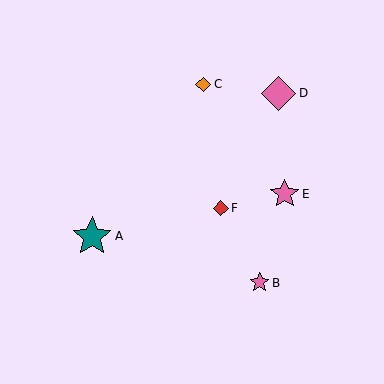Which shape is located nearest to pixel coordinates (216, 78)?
The orange diamond (labeled C) at (203, 84) is nearest to that location.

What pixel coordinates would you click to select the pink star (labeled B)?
Click at (260, 283) to select the pink star B.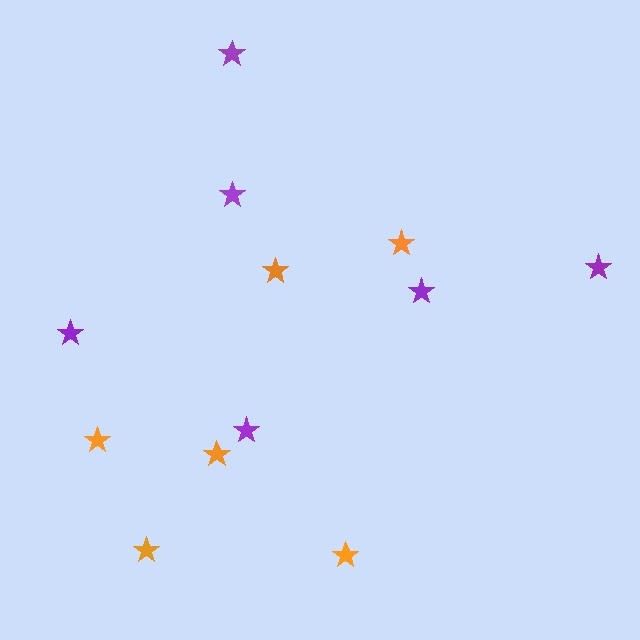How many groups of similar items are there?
There are 2 groups: one group of orange stars (6) and one group of purple stars (6).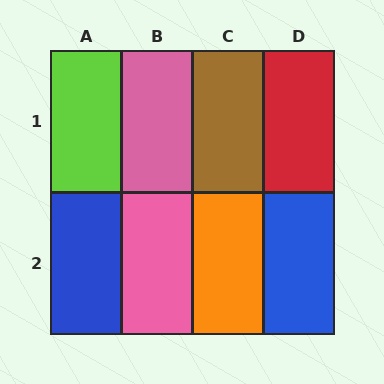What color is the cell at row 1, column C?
Brown.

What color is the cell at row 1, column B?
Pink.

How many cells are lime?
1 cell is lime.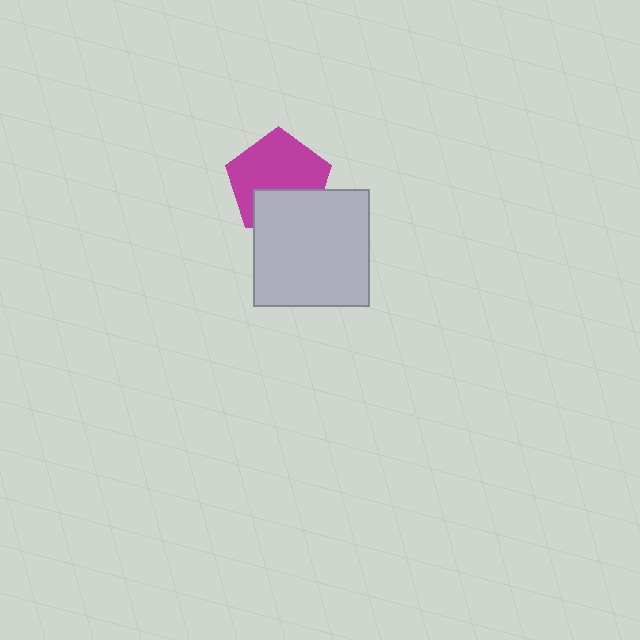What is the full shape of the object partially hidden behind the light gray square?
The partially hidden object is a magenta pentagon.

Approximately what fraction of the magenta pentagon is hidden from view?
Roughly 33% of the magenta pentagon is hidden behind the light gray square.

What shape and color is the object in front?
The object in front is a light gray square.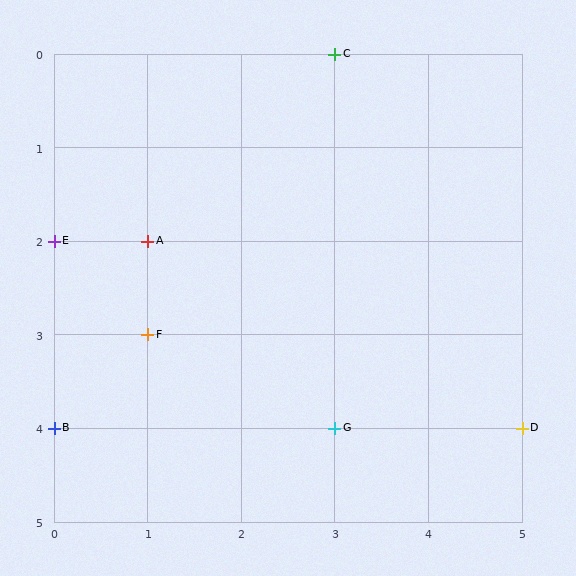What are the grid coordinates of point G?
Point G is at grid coordinates (3, 4).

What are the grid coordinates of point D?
Point D is at grid coordinates (5, 4).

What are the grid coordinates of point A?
Point A is at grid coordinates (1, 2).